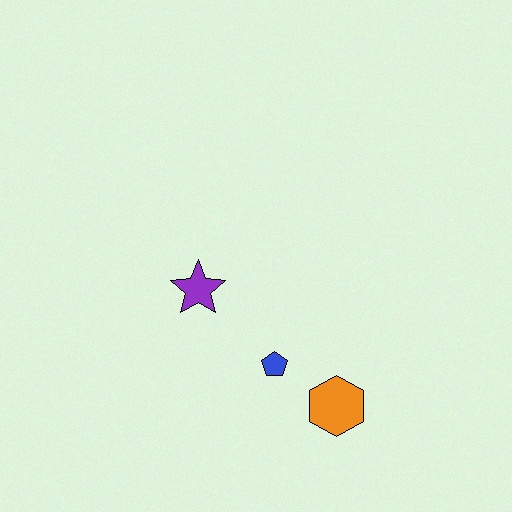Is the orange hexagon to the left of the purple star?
No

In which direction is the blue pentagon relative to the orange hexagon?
The blue pentagon is to the left of the orange hexagon.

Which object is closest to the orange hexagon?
The blue pentagon is closest to the orange hexagon.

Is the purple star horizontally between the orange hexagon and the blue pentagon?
No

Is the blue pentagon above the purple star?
No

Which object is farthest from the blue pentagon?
The purple star is farthest from the blue pentagon.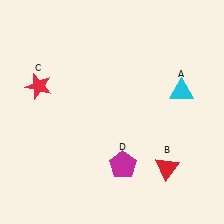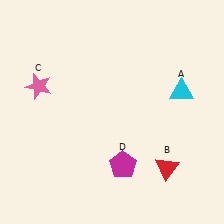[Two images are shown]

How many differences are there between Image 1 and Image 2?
There is 1 difference between the two images.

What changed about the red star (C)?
In Image 1, C is red. In Image 2, it changed to pink.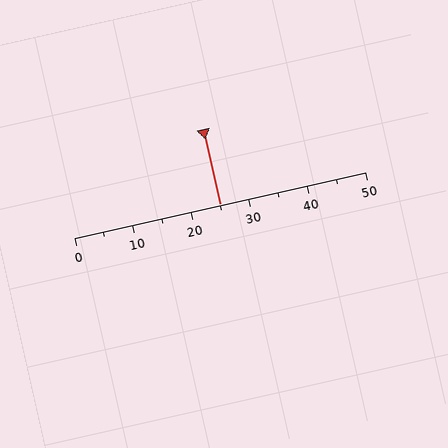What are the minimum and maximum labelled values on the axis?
The axis runs from 0 to 50.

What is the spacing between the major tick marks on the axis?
The major ticks are spaced 10 apart.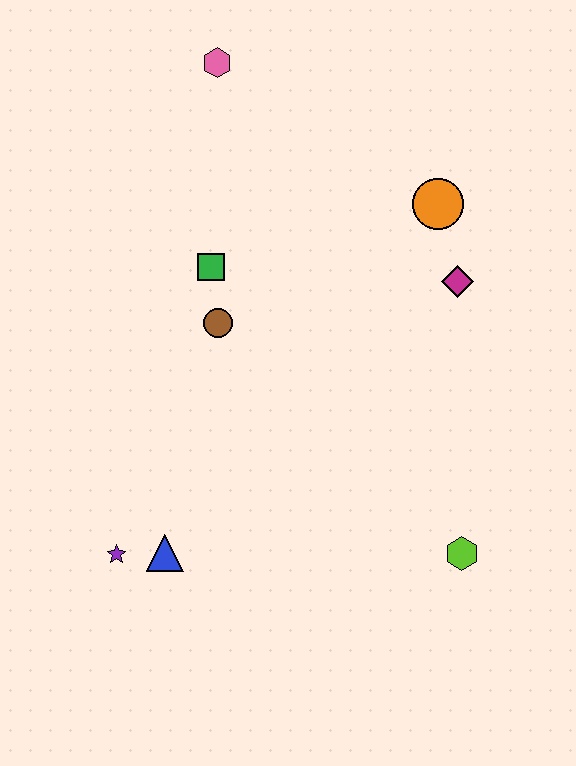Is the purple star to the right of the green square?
No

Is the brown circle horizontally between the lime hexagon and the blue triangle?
Yes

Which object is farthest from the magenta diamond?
The purple star is farthest from the magenta diamond.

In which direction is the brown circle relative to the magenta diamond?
The brown circle is to the left of the magenta diamond.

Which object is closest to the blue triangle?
The purple star is closest to the blue triangle.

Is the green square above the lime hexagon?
Yes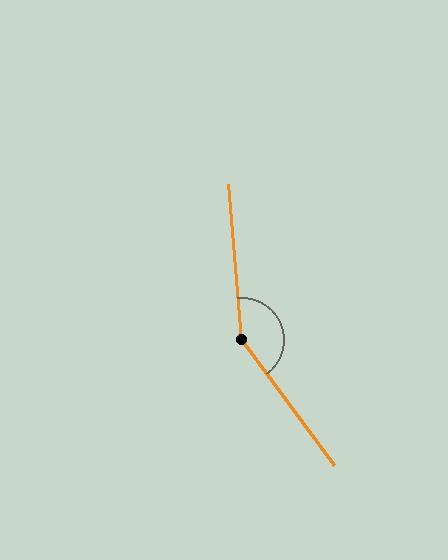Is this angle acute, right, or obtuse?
It is obtuse.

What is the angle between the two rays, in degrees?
Approximately 148 degrees.